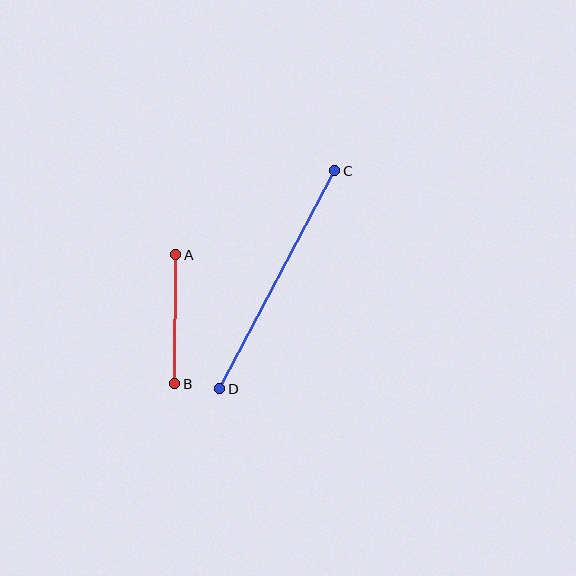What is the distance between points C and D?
The distance is approximately 246 pixels.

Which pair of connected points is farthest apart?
Points C and D are farthest apart.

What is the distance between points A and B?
The distance is approximately 129 pixels.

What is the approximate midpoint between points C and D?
The midpoint is at approximately (277, 280) pixels.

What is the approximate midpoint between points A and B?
The midpoint is at approximately (175, 319) pixels.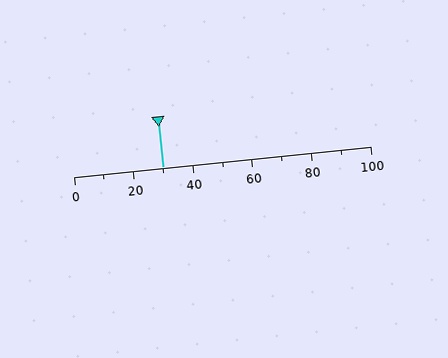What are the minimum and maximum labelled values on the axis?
The axis runs from 0 to 100.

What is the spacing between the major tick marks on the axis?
The major ticks are spaced 20 apart.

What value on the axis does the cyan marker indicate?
The marker indicates approximately 30.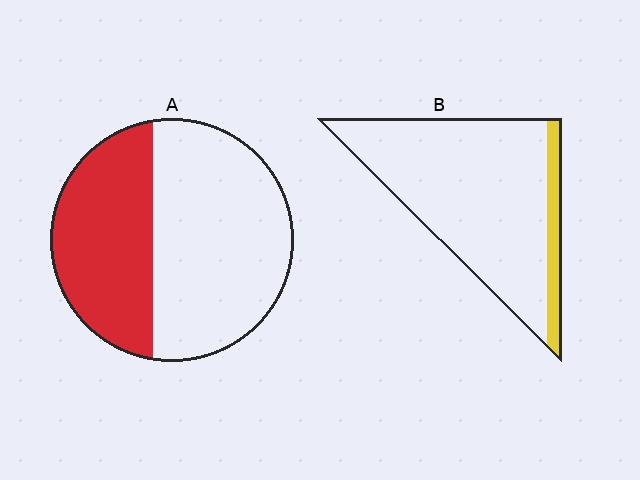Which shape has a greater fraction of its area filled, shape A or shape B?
Shape A.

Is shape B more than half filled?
No.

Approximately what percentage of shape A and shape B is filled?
A is approximately 40% and B is approximately 10%.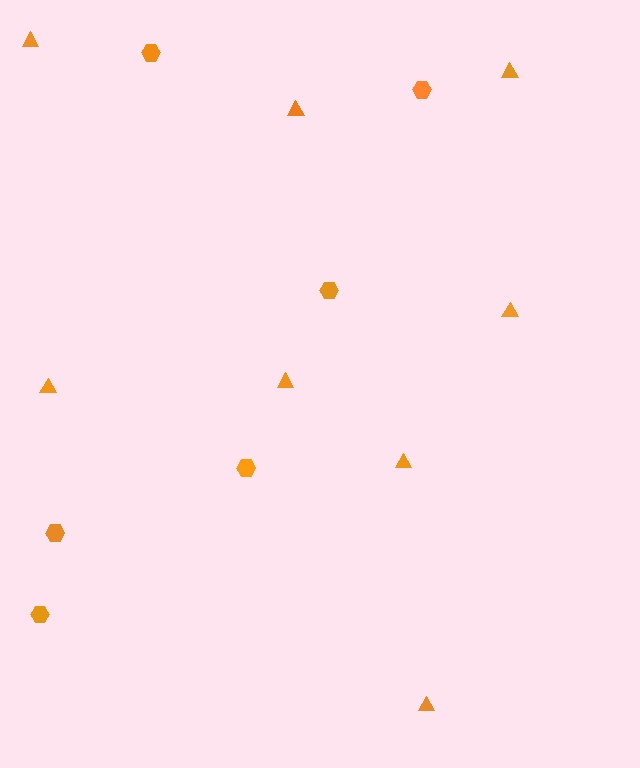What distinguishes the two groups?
There are 2 groups: one group of hexagons (6) and one group of triangles (8).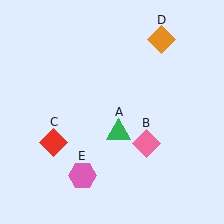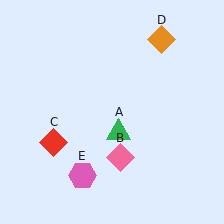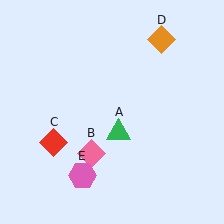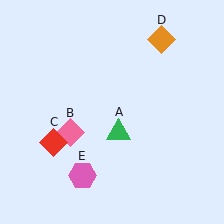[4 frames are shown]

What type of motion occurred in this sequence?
The pink diamond (object B) rotated clockwise around the center of the scene.